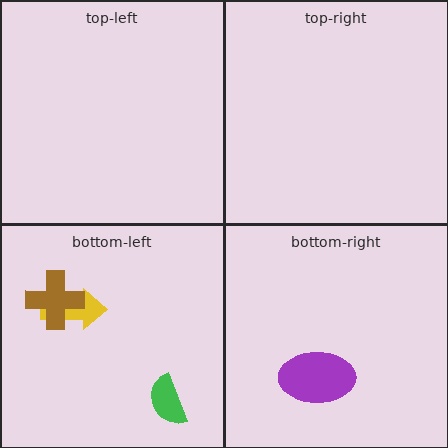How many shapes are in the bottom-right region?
1.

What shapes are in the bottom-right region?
The purple ellipse.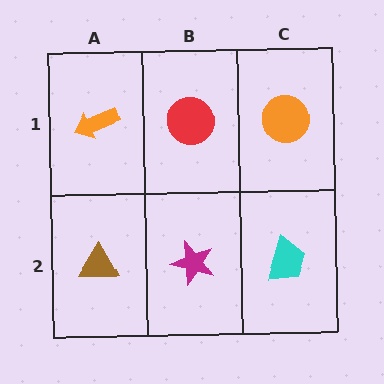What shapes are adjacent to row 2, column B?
A red circle (row 1, column B), a brown triangle (row 2, column A), a cyan trapezoid (row 2, column C).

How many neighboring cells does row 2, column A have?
2.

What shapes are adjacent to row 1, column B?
A magenta star (row 2, column B), an orange arrow (row 1, column A), an orange circle (row 1, column C).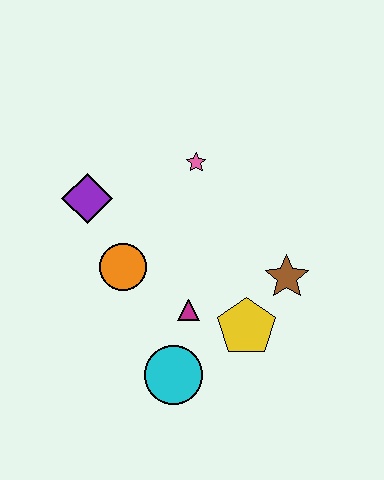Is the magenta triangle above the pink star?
No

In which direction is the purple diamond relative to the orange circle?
The purple diamond is above the orange circle.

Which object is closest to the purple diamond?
The orange circle is closest to the purple diamond.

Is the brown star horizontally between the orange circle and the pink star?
No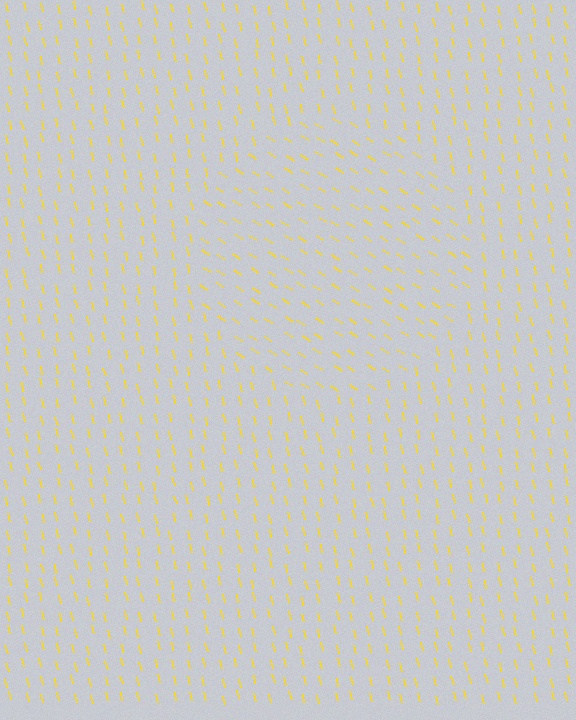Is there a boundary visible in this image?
Yes, there is a texture boundary formed by a change in line orientation.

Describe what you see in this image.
The image is filled with small yellow line segments. A circle region in the image has lines oriented differently from the surrounding lines, creating a visible texture boundary.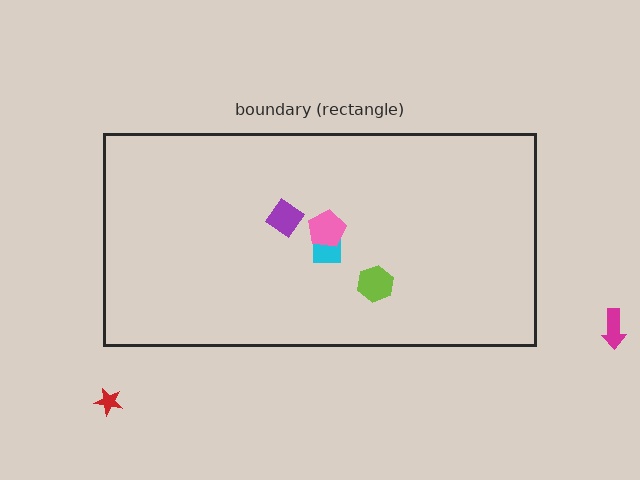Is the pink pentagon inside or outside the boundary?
Inside.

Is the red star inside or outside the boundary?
Outside.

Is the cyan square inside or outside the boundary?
Inside.